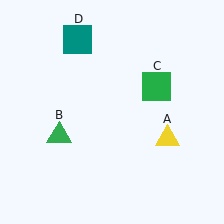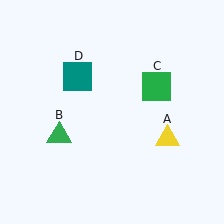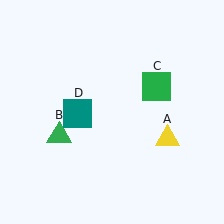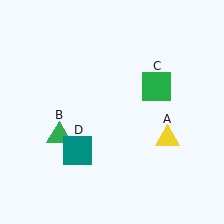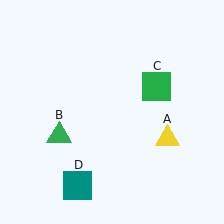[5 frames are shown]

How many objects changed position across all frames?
1 object changed position: teal square (object D).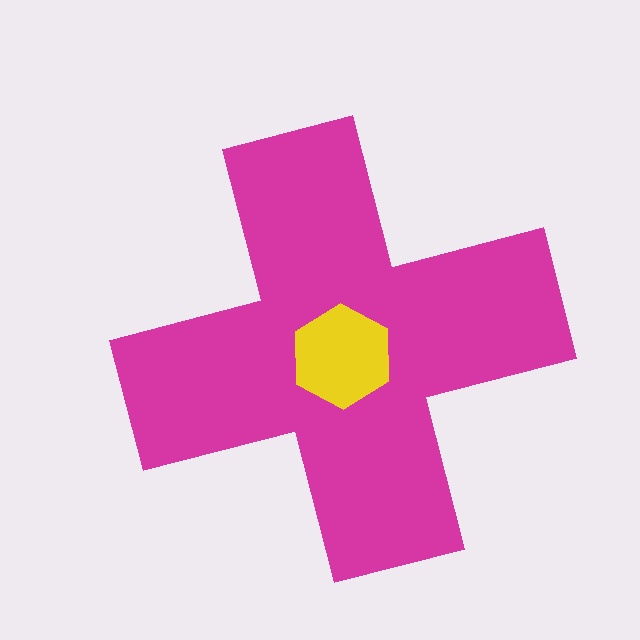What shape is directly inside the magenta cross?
The yellow hexagon.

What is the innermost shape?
The yellow hexagon.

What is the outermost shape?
The magenta cross.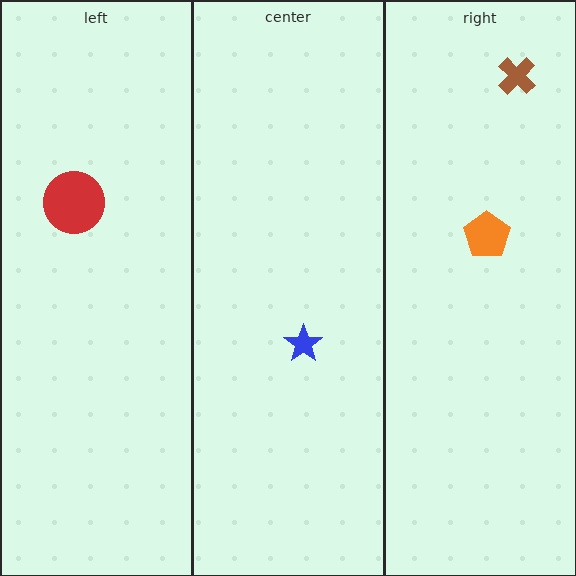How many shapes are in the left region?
1.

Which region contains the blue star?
The center region.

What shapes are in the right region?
The brown cross, the orange pentagon.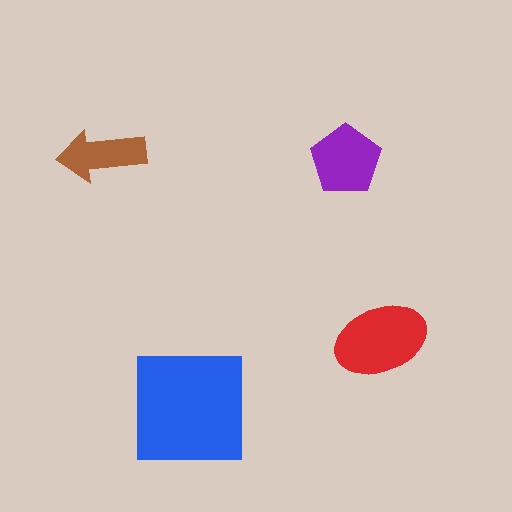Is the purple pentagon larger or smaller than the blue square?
Smaller.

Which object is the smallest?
The brown arrow.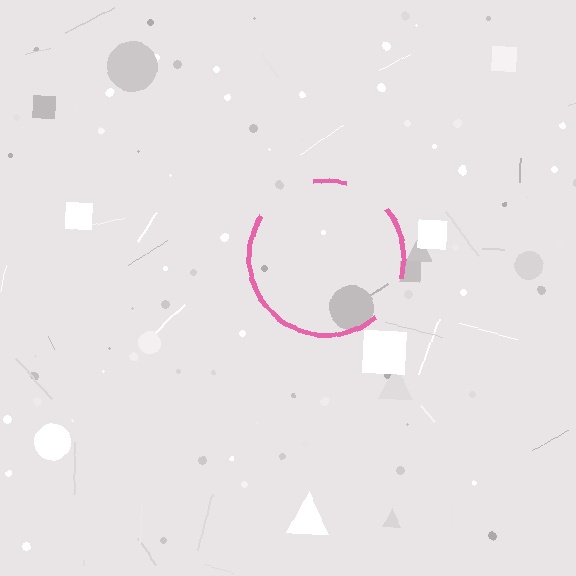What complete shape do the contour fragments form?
The contour fragments form a circle.